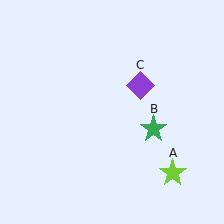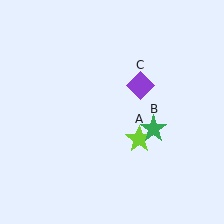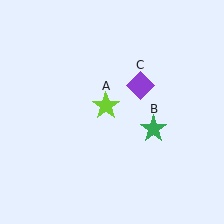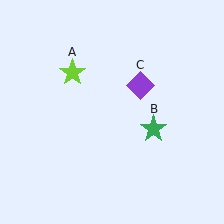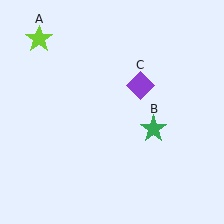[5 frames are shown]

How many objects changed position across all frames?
1 object changed position: lime star (object A).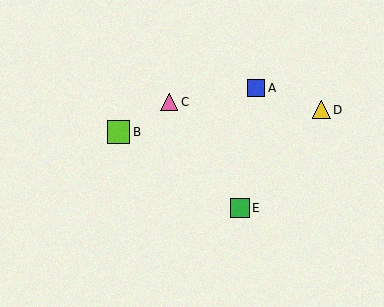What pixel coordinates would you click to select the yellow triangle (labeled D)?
Click at (321, 110) to select the yellow triangle D.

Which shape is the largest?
The lime square (labeled B) is the largest.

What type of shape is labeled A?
Shape A is a blue square.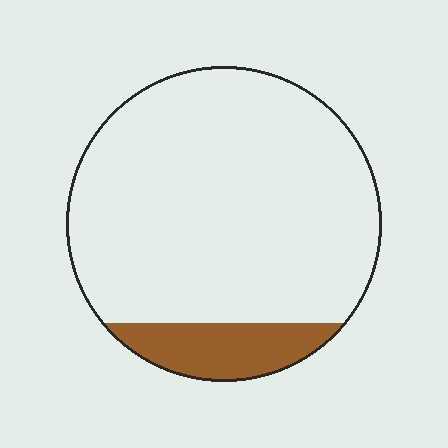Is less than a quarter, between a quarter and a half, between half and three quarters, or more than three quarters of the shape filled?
Less than a quarter.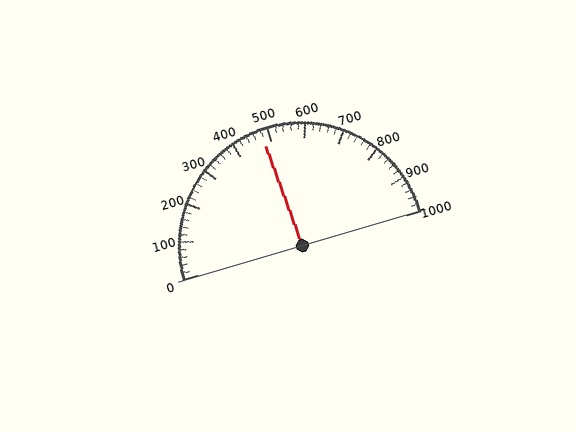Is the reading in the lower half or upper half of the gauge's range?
The reading is in the lower half of the range (0 to 1000).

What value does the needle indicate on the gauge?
The needle indicates approximately 480.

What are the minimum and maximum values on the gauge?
The gauge ranges from 0 to 1000.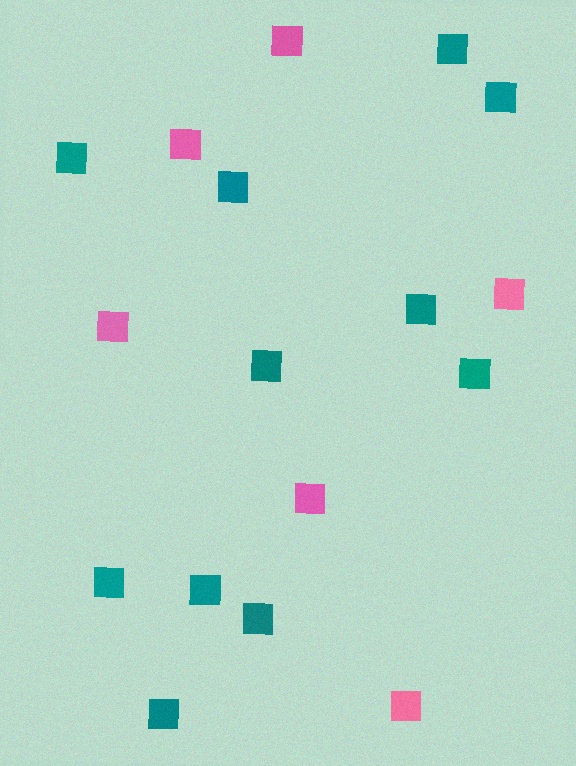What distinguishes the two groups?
There are 2 groups: one group of pink squares (6) and one group of teal squares (11).